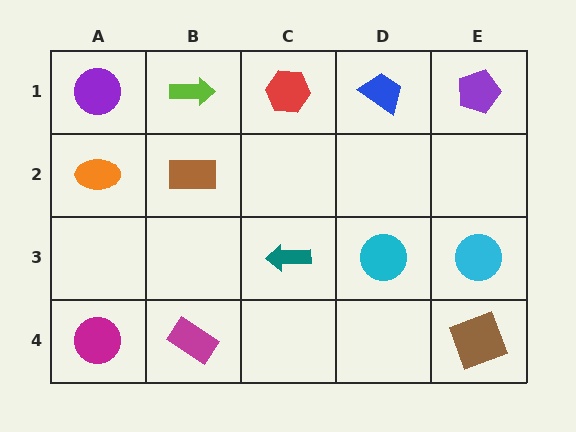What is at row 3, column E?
A cyan circle.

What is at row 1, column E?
A purple pentagon.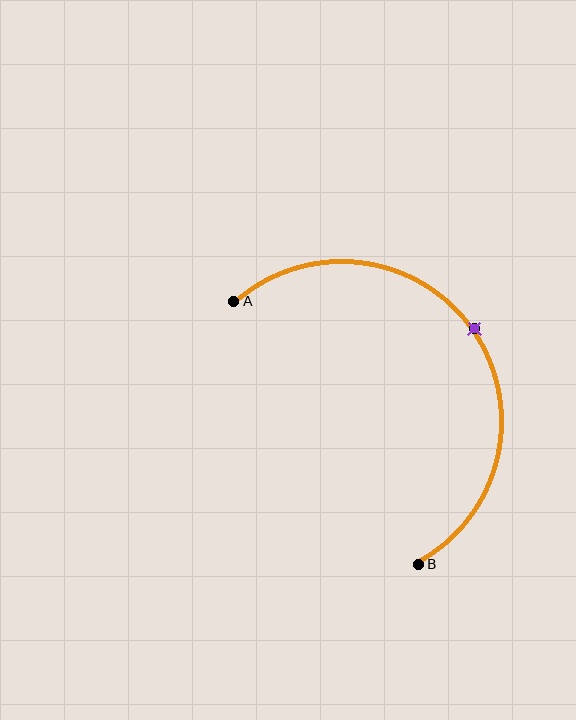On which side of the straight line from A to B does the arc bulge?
The arc bulges above and to the right of the straight line connecting A and B.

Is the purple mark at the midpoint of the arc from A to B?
Yes. The purple mark lies on the arc at equal arc-length from both A and B — it is the arc midpoint.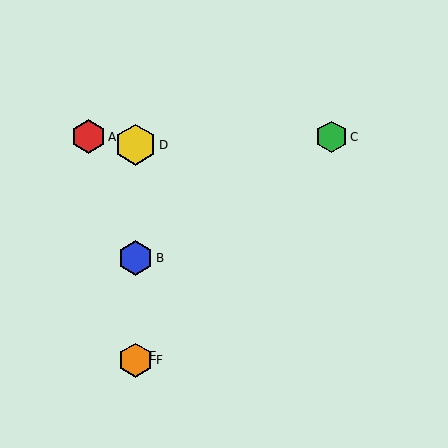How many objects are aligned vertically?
4 objects (B, D, E, F) are aligned vertically.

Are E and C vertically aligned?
No, E is at x≈136 and C is at x≈331.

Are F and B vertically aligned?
Yes, both are at x≈136.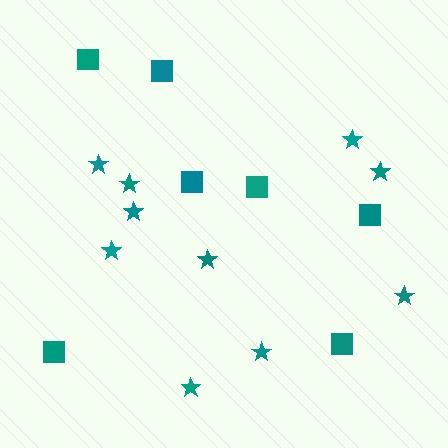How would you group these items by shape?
There are 2 groups: one group of squares (7) and one group of stars (10).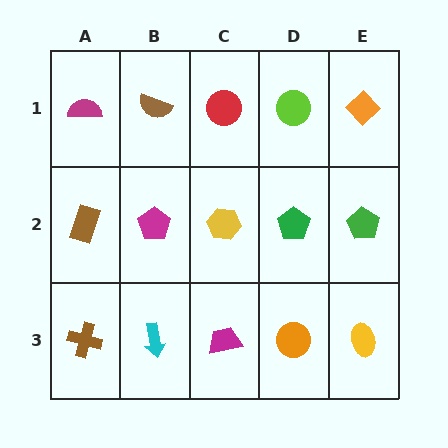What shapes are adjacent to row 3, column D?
A green pentagon (row 2, column D), a magenta trapezoid (row 3, column C), a yellow ellipse (row 3, column E).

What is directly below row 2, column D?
An orange circle.